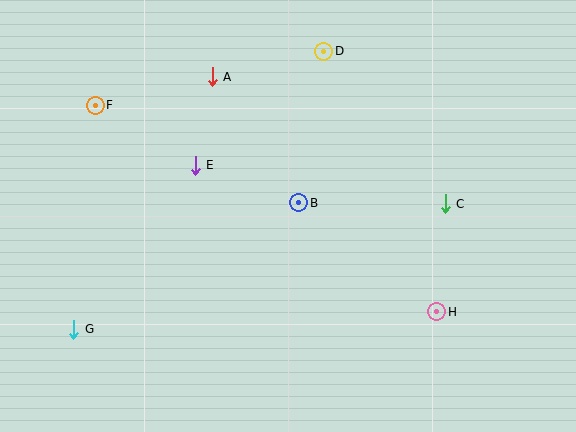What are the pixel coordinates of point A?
Point A is at (212, 77).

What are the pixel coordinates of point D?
Point D is at (324, 51).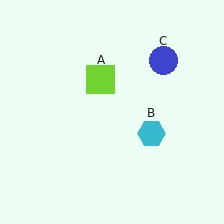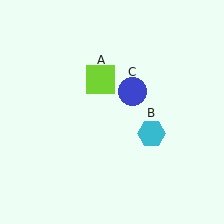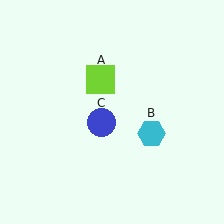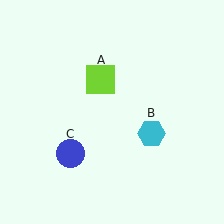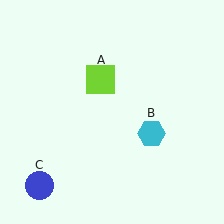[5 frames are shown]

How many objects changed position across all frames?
1 object changed position: blue circle (object C).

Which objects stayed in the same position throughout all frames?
Lime square (object A) and cyan hexagon (object B) remained stationary.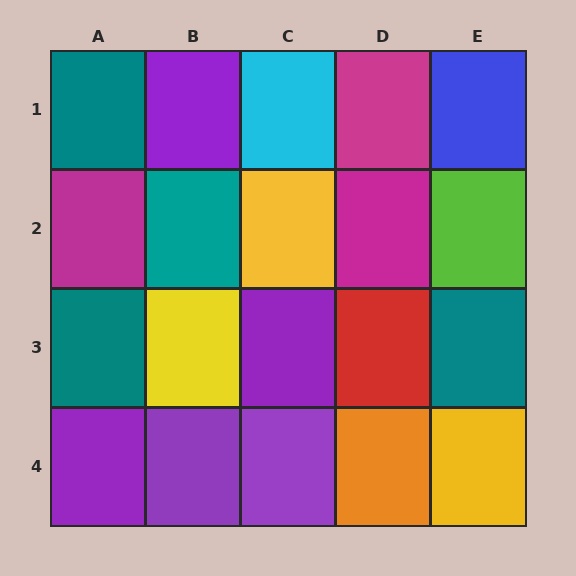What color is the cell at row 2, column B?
Teal.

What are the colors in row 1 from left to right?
Teal, purple, cyan, magenta, blue.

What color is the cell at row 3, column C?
Purple.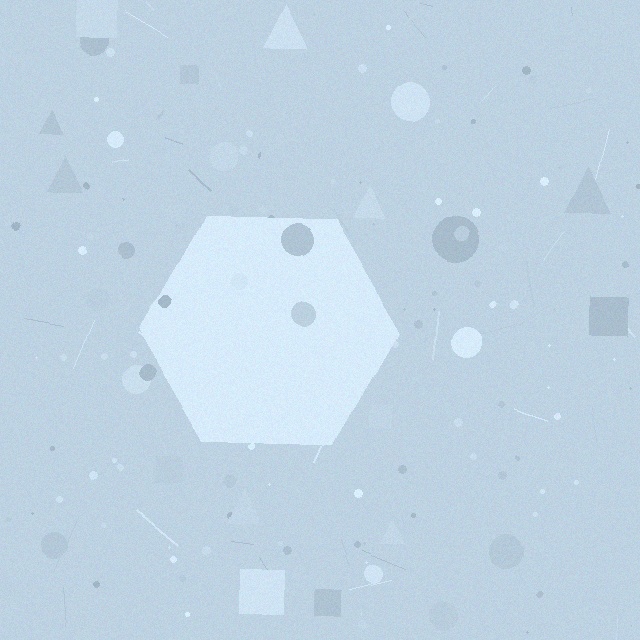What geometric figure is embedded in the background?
A hexagon is embedded in the background.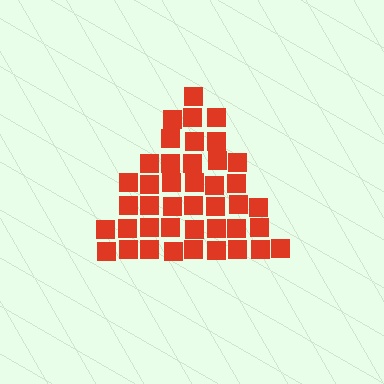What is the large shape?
The large shape is a triangle.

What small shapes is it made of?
It is made of small squares.